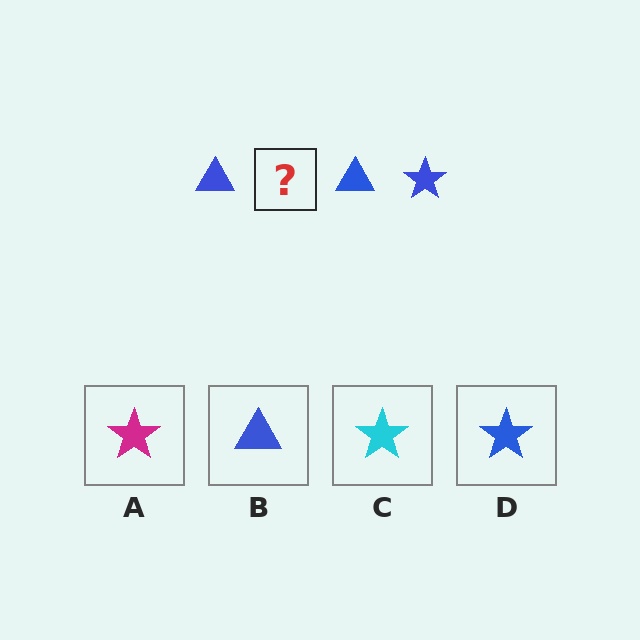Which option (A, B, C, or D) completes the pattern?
D.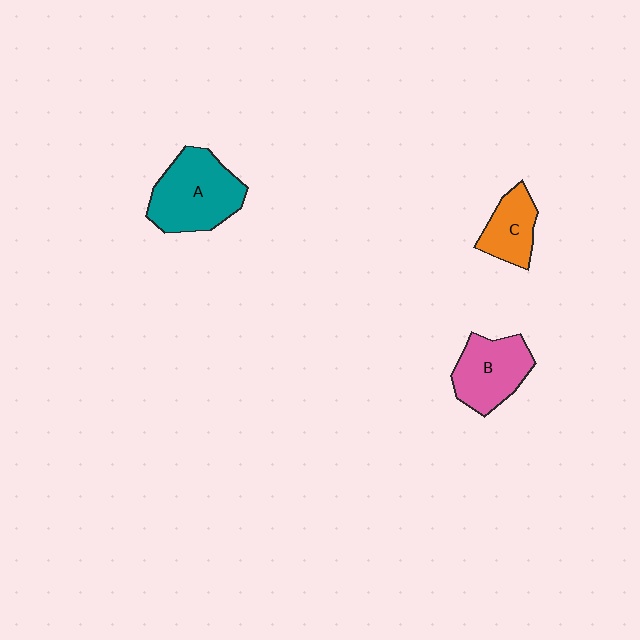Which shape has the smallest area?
Shape C (orange).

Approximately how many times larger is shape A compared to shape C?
Approximately 1.9 times.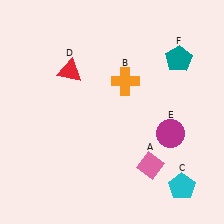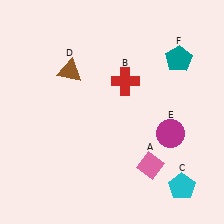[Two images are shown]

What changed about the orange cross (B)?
In Image 1, B is orange. In Image 2, it changed to red.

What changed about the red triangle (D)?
In Image 1, D is red. In Image 2, it changed to brown.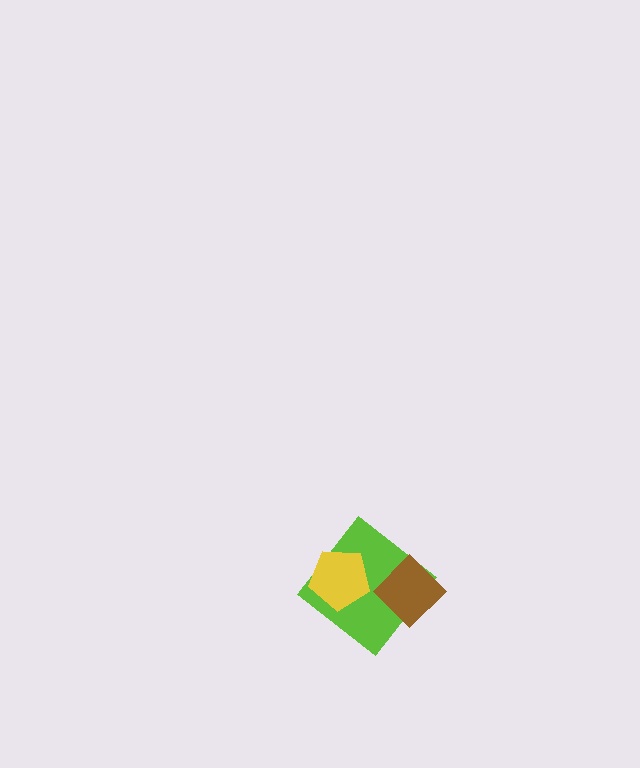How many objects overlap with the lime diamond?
2 objects overlap with the lime diamond.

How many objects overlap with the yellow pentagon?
1 object overlaps with the yellow pentagon.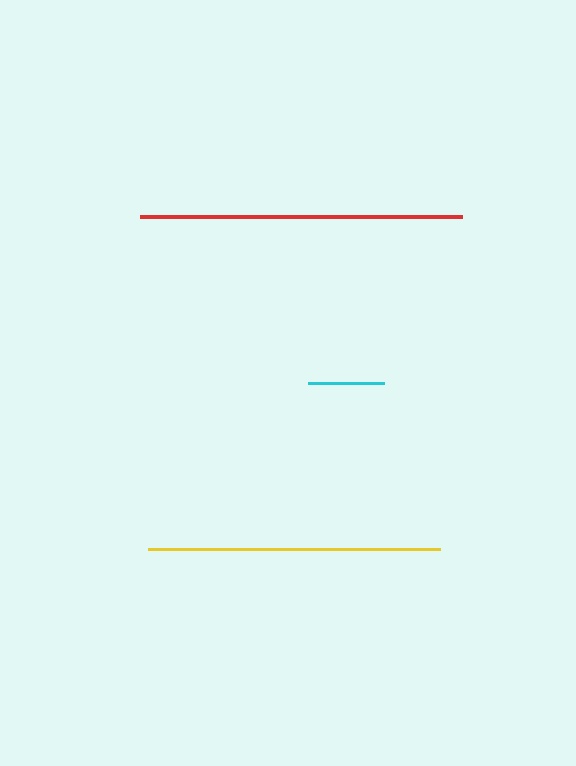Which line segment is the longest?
The red line is the longest at approximately 322 pixels.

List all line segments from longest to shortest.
From longest to shortest: red, yellow, cyan.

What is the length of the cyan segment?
The cyan segment is approximately 75 pixels long.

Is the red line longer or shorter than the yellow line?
The red line is longer than the yellow line.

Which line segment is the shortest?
The cyan line is the shortest at approximately 75 pixels.